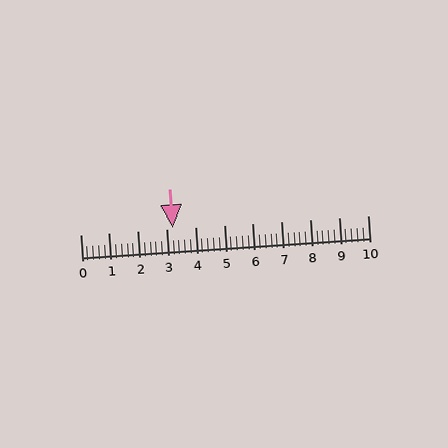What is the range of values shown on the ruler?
The ruler shows values from 0 to 10.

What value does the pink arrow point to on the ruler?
The pink arrow points to approximately 3.2.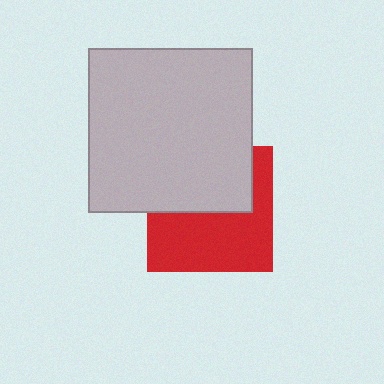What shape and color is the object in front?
The object in front is a light gray square.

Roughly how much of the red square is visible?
About half of it is visible (roughly 55%).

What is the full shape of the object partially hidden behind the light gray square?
The partially hidden object is a red square.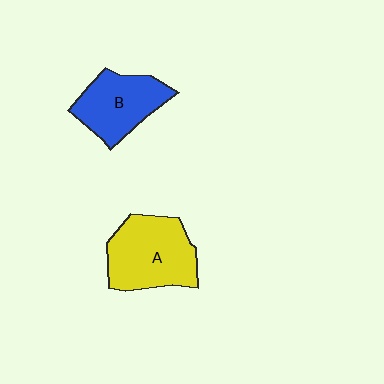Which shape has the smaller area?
Shape B (blue).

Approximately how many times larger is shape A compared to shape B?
Approximately 1.3 times.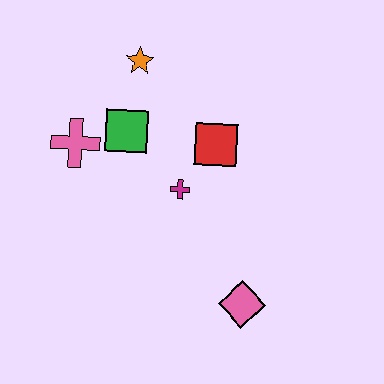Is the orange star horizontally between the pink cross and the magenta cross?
Yes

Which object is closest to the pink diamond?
The magenta cross is closest to the pink diamond.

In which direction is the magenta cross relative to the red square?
The magenta cross is below the red square.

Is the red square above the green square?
No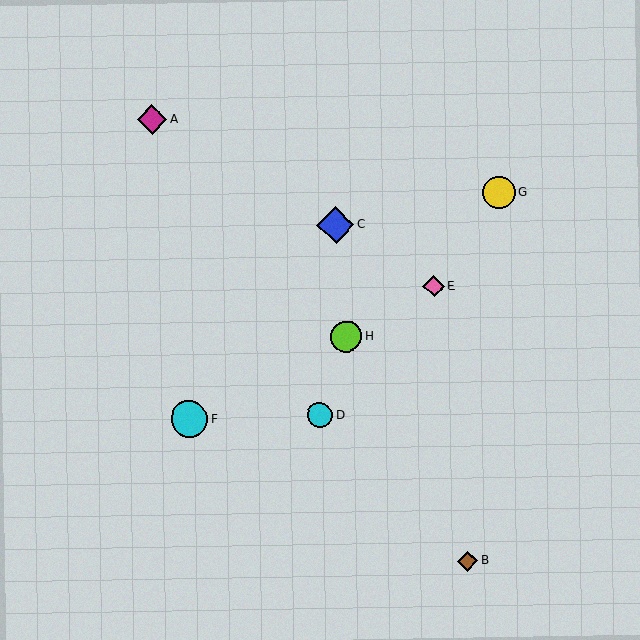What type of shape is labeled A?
Shape A is a magenta diamond.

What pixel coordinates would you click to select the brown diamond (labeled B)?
Click at (468, 561) to select the brown diamond B.